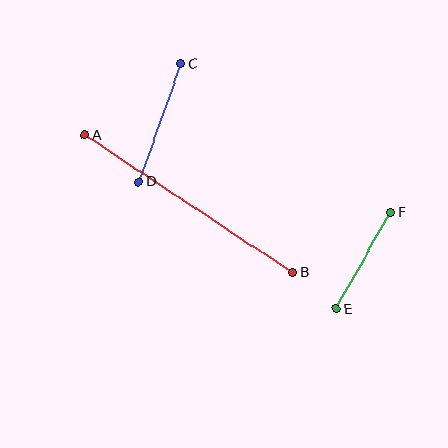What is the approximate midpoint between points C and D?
The midpoint is at approximately (160, 123) pixels.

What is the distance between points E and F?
The distance is approximately 111 pixels.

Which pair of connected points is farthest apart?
Points A and B are farthest apart.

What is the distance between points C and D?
The distance is approximately 126 pixels.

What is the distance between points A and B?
The distance is approximately 248 pixels.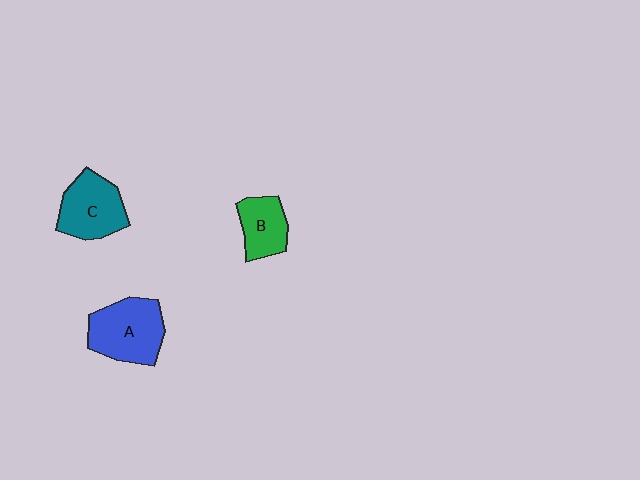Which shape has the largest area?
Shape A (blue).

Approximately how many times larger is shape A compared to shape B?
Approximately 1.6 times.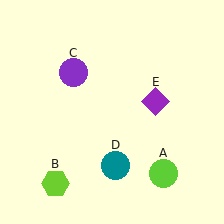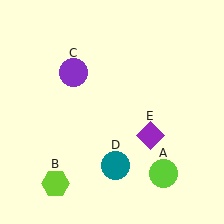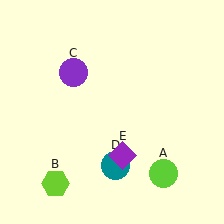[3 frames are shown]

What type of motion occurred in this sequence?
The purple diamond (object E) rotated clockwise around the center of the scene.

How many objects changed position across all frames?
1 object changed position: purple diamond (object E).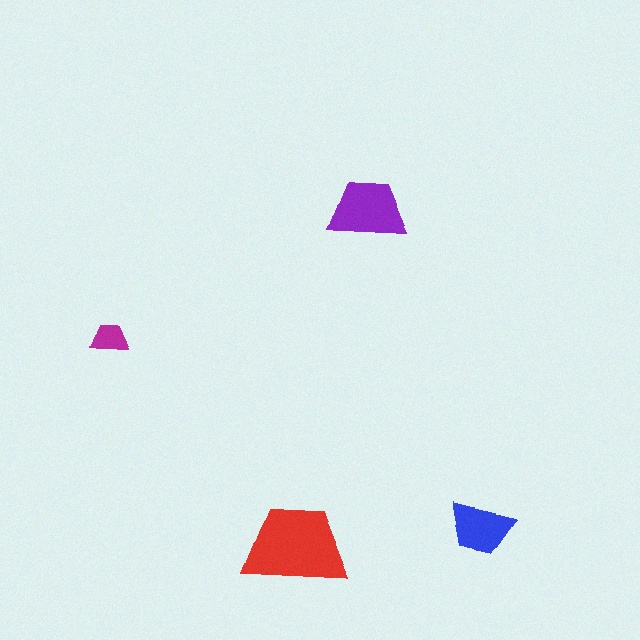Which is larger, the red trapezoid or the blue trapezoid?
The red one.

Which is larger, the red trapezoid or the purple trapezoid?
The red one.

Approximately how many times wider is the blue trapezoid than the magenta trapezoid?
About 1.5 times wider.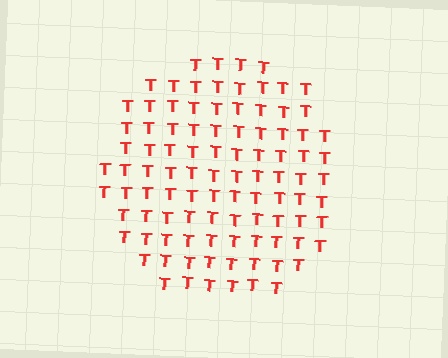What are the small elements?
The small elements are letter T's.